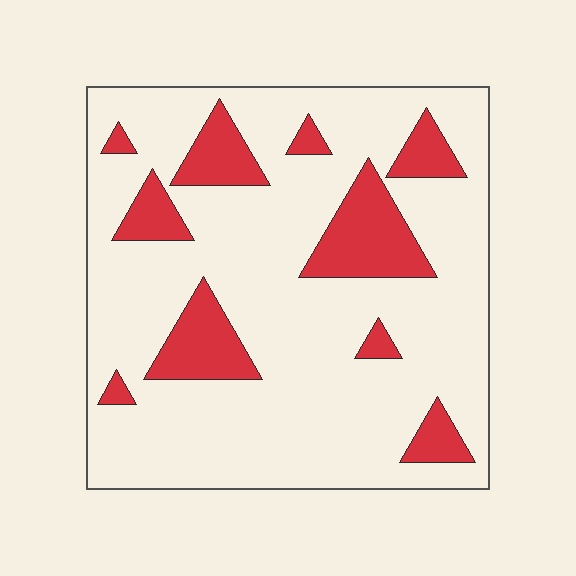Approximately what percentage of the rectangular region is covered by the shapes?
Approximately 20%.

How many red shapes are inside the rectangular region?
10.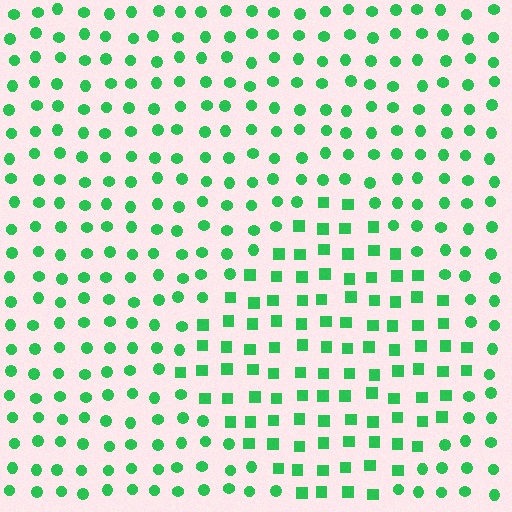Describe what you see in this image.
The image is filled with small green elements arranged in a uniform grid. A diamond-shaped region contains squares, while the surrounding area contains circles. The boundary is defined purely by the change in element shape.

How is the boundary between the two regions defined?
The boundary is defined by a change in element shape: squares inside vs. circles outside. All elements share the same color and spacing.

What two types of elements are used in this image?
The image uses squares inside the diamond region and circles outside it.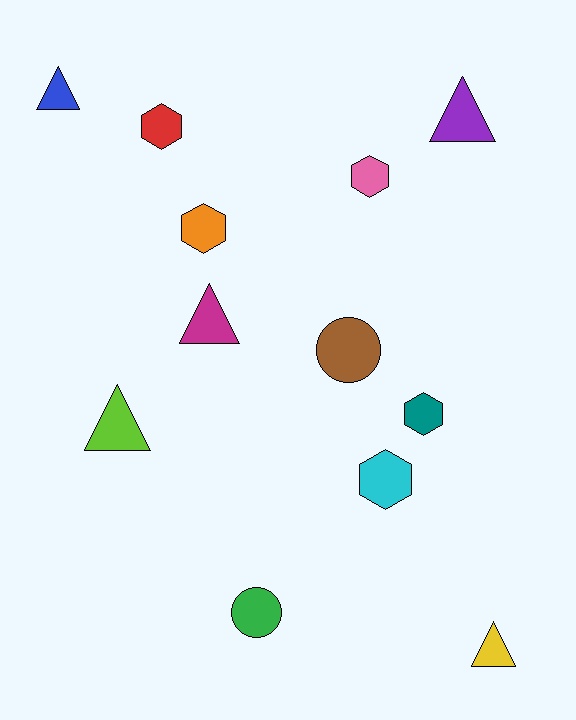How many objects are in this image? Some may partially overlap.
There are 12 objects.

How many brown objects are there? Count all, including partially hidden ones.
There is 1 brown object.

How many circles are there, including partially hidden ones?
There are 2 circles.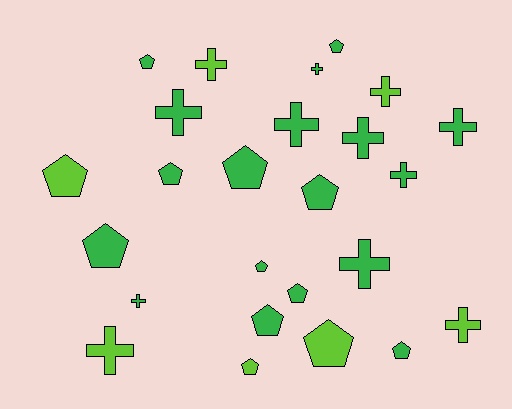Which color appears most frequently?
Green, with 18 objects.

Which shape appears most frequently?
Pentagon, with 13 objects.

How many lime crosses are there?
There are 4 lime crosses.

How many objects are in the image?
There are 25 objects.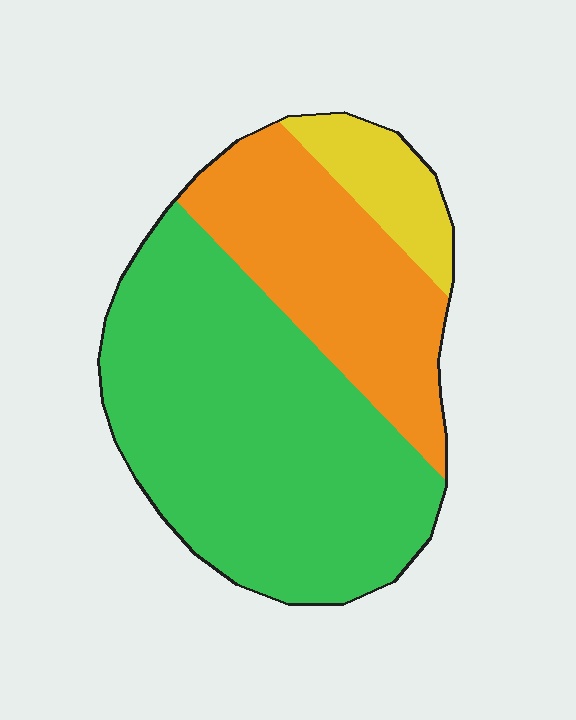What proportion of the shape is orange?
Orange covers about 30% of the shape.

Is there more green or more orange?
Green.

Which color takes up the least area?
Yellow, at roughly 10%.